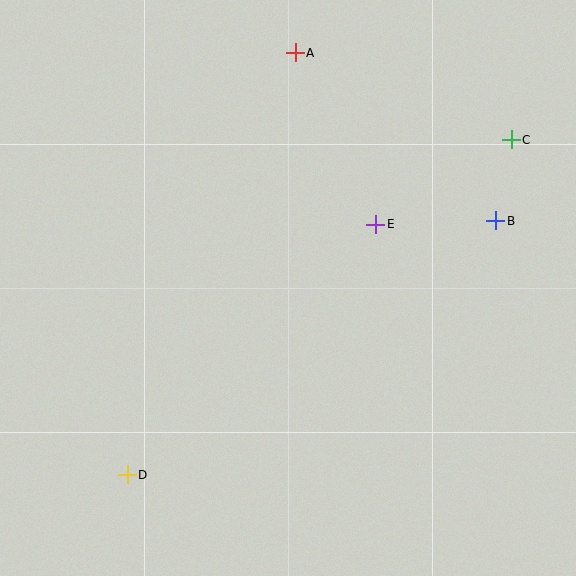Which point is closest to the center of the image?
Point E at (376, 224) is closest to the center.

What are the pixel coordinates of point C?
Point C is at (511, 140).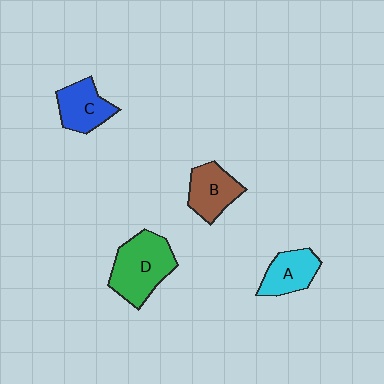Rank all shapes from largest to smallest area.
From largest to smallest: D (green), B (brown), C (blue), A (cyan).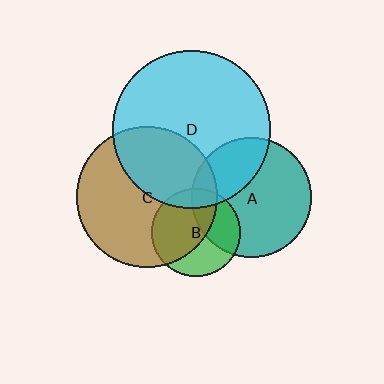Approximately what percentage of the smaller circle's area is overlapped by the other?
Approximately 15%.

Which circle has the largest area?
Circle D (cyan).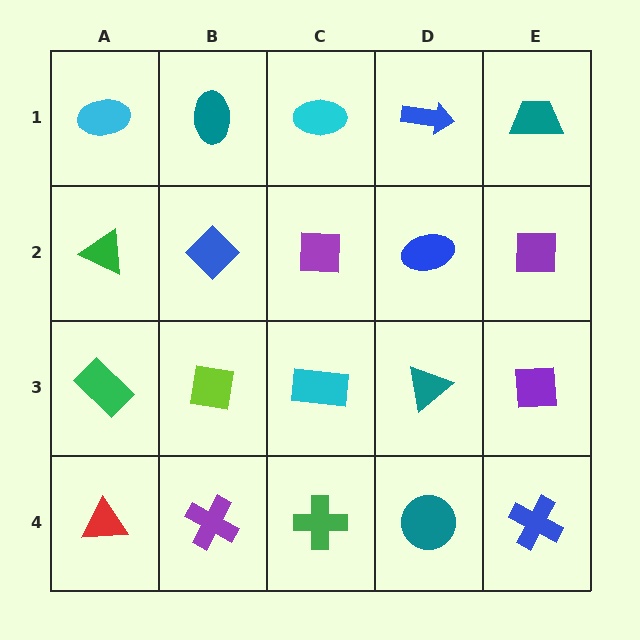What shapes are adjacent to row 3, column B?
A blue diamond (row 2, column B), a purple cross (row 4, column B), a green rectangle (row 3, column A), a cyan rectangle (row 3, column C).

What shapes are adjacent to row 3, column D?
A blue ellipse (row 2, column D), a teal circle (row 4, column D), a cyan rectangle (row 3, column C), a purple square (row 3, column E).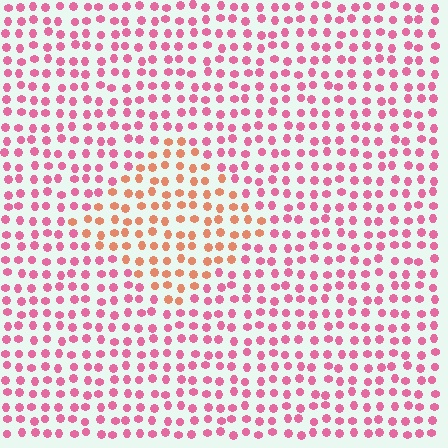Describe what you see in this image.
The image is filled with small pink elements in a uniform arrangement. A diamond-shaped region is visible where the elements are tinted to a slightly different hue, forming a subtle color boundary.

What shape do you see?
I see a diamond.